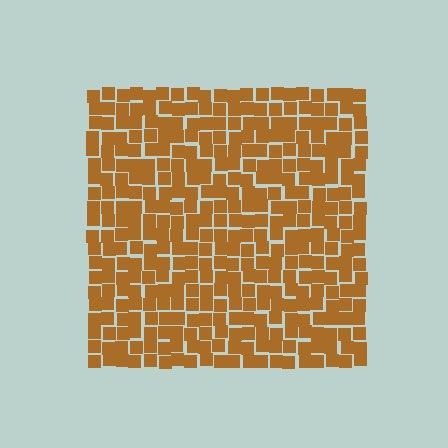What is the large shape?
The large shape is a square.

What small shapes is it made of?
It is made of small squares.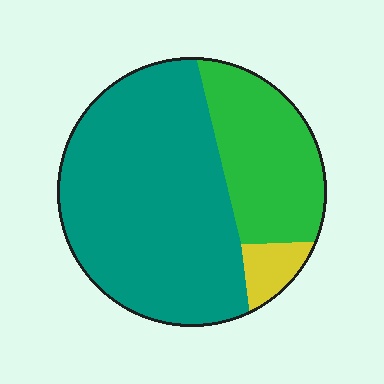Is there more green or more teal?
Teal.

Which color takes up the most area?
Teal, at roughly 65%.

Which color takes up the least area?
Yellow, at roughly 5%.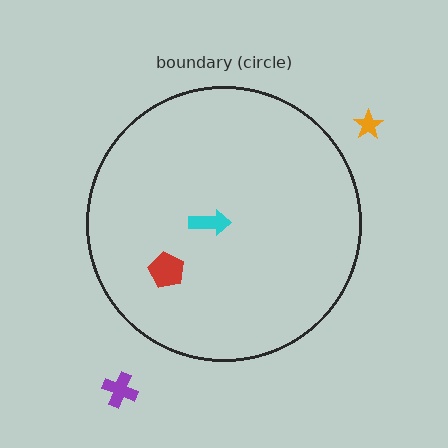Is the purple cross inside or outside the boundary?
Outside.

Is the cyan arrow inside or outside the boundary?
Inside.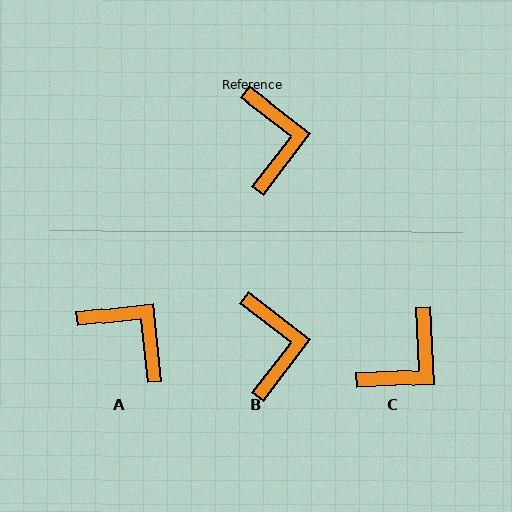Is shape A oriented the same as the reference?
No, it is off by about 44 degrees.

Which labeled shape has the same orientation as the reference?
B.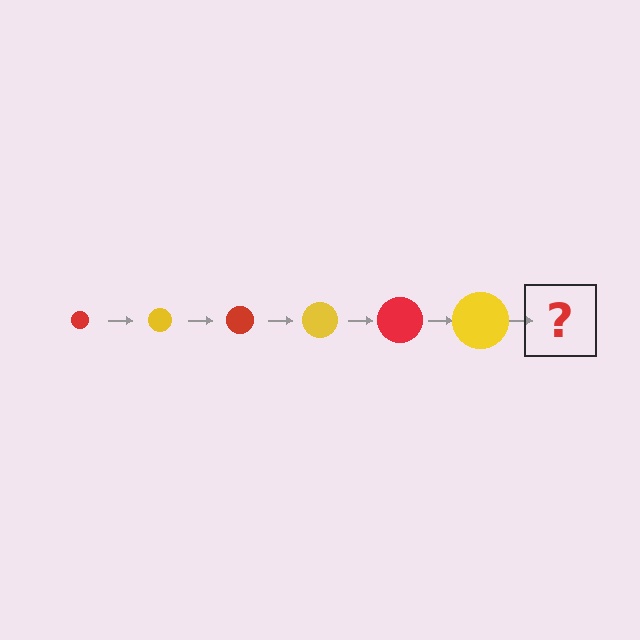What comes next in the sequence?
The next element should be a red circle, larger than the previous one.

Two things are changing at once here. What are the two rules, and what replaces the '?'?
The two rules are that the circle grows larger each step and the color cycles through red and yellow. The '?' should be a red circle, larger than the previous one.